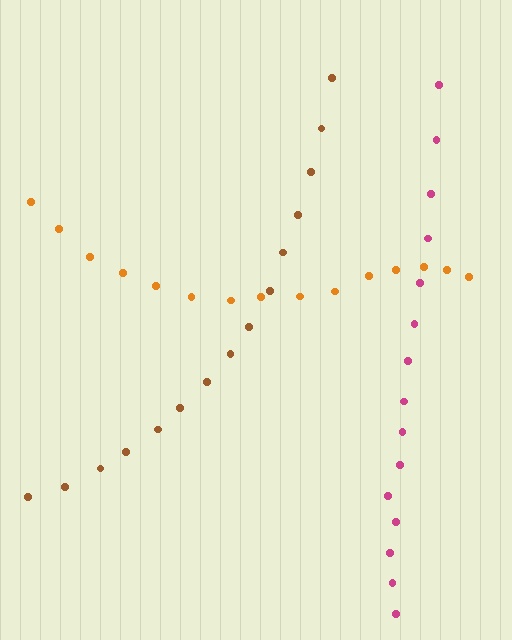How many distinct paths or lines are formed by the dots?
There are 3 distinct paths.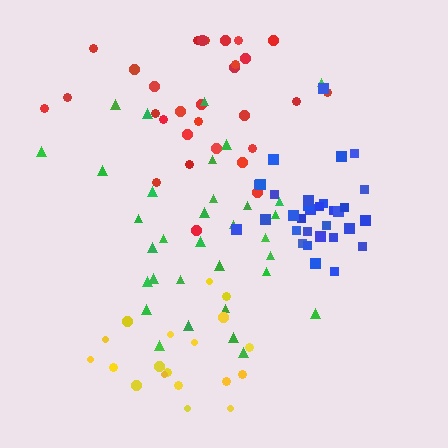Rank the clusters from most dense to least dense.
blue, yellow, green, red.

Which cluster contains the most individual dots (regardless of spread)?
Green (33).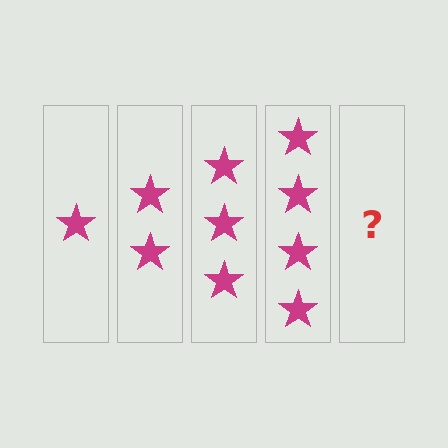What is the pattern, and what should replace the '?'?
The pattern is that each step adds one more star. The '?' should be 5 stars.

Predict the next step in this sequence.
The next step is 5 stars.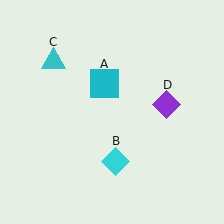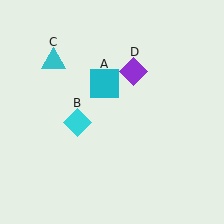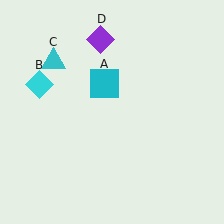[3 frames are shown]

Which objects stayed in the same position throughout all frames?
Cyan square (object A) and cyan triangle (object C) remained stationary.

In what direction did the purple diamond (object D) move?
The purple diamond (object D) moved up and to the left.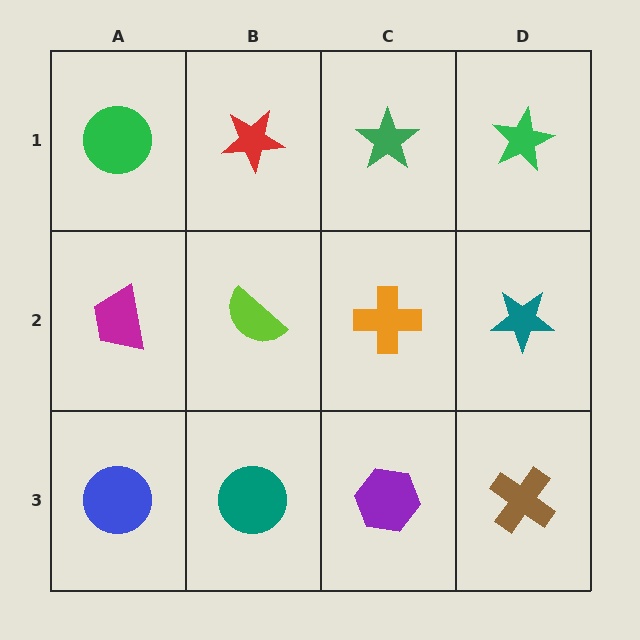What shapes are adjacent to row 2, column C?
A green star (row 1, column C), a purple hexagon (row 3, column C), a lime semicircle (row 2, column B), a teal star (row 2, column D).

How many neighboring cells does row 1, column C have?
3.